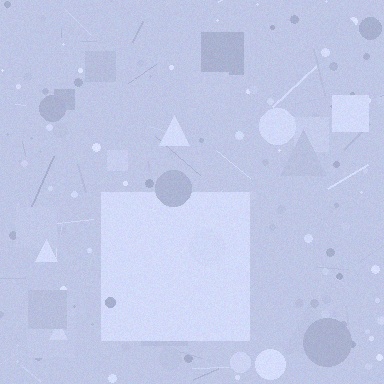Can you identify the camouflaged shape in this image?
The camouflaged shape is a square.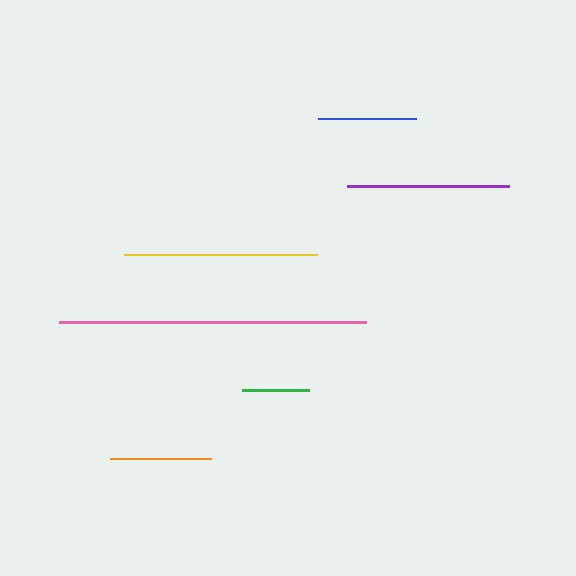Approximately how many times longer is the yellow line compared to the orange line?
The yellow line is approximately 1.9 times the length of the orange line.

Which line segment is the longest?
The pink line is the longest at approximately 307 pixels.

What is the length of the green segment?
The green segment is approximately 66 pixels long.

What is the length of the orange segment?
The orange segment is approximately 101 pixels long.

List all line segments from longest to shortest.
From longest to shortest: pink, yellow, purple, orange, blue, green.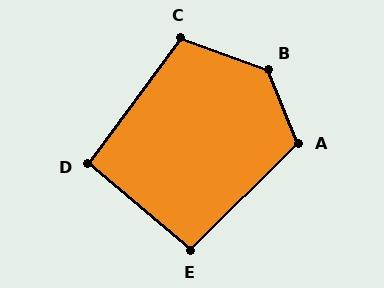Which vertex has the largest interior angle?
B, at approximately 132 degrees.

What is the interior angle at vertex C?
Approximately 107 degrees (obtuse).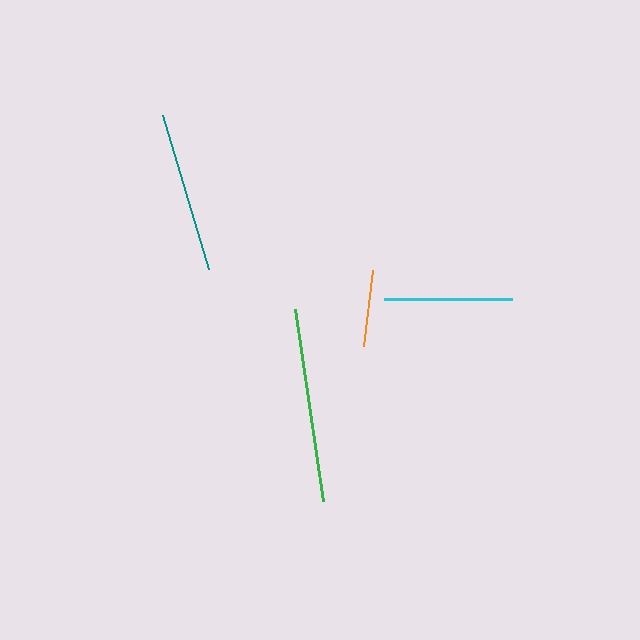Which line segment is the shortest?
The orange line is the shortest at approximately 76 pixels.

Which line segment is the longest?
The green line is the longest at approximately 195 pixels.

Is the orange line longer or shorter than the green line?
The green line is longer than the orange line.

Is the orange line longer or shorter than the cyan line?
The cyan line is longer than the orange line.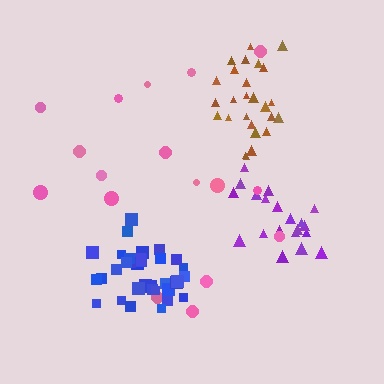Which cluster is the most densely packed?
Blue.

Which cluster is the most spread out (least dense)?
Pink.